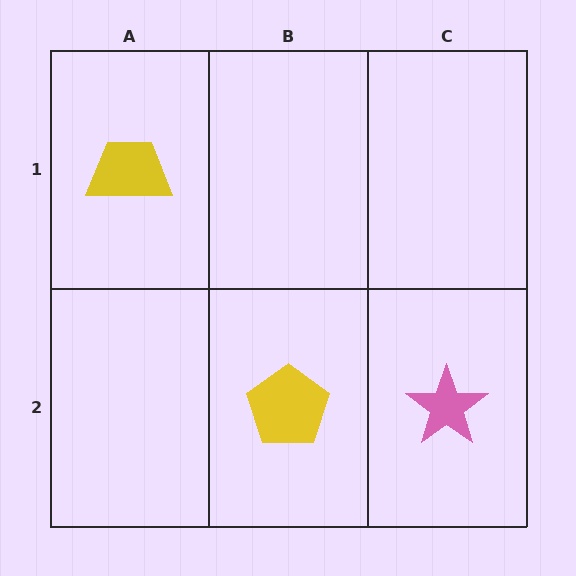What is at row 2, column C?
A pink star.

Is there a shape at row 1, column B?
No, that cell is empty.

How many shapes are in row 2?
2 shapes.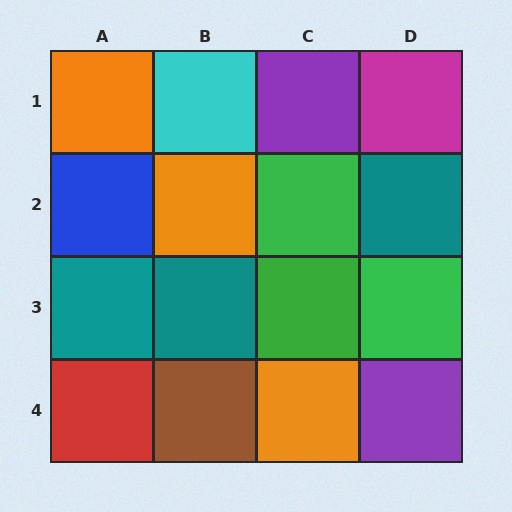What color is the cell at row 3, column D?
Green.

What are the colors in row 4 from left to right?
Red, brown, orange, purple.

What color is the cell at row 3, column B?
Teal.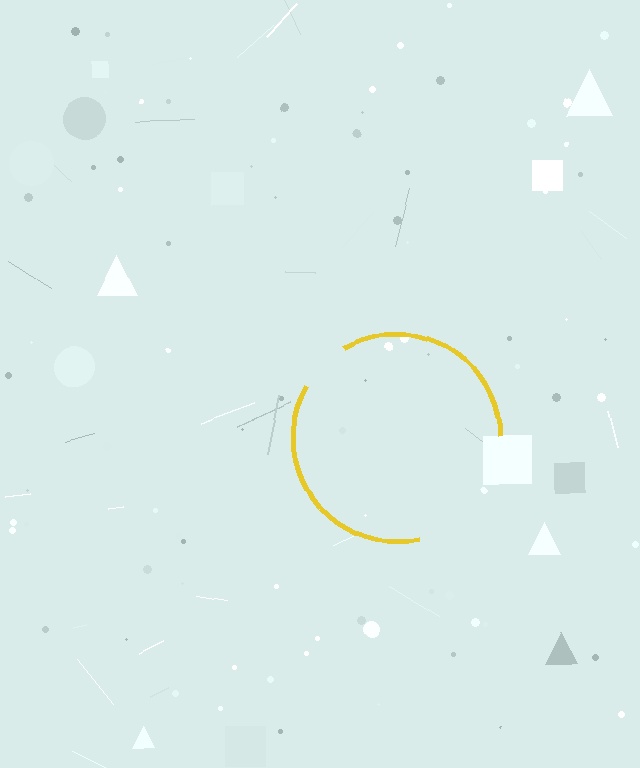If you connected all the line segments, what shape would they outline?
They would outline a circle.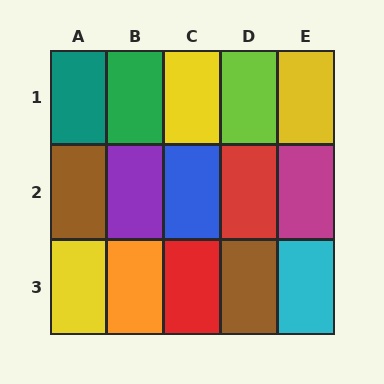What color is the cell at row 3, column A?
Yellow.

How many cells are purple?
1 cell is purple.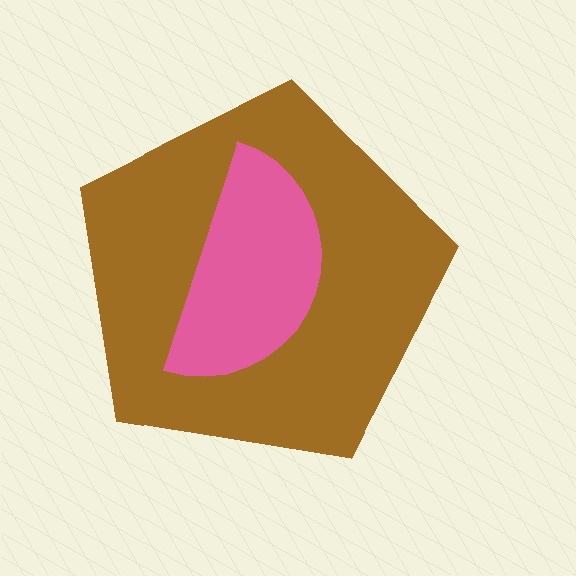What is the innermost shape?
The pink semicircle.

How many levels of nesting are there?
2.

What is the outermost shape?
The brown pentagon.